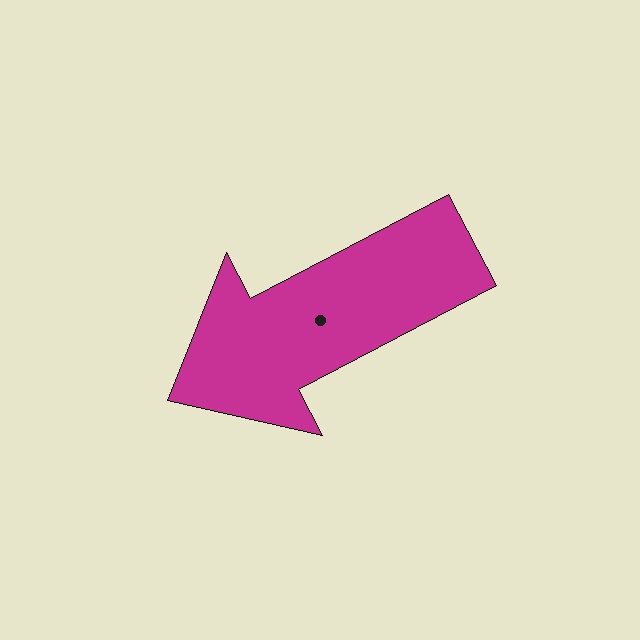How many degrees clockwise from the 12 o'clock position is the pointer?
Approximately 242 degrees.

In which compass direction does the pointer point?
Southwest.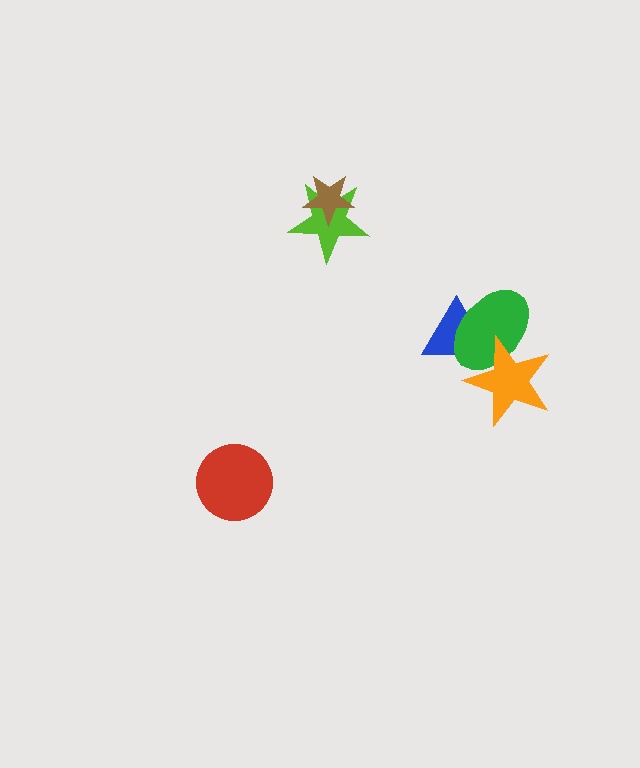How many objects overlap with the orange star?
2 objects overlap with the orange star.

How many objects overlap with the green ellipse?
2 objects overlap with the green ellipse.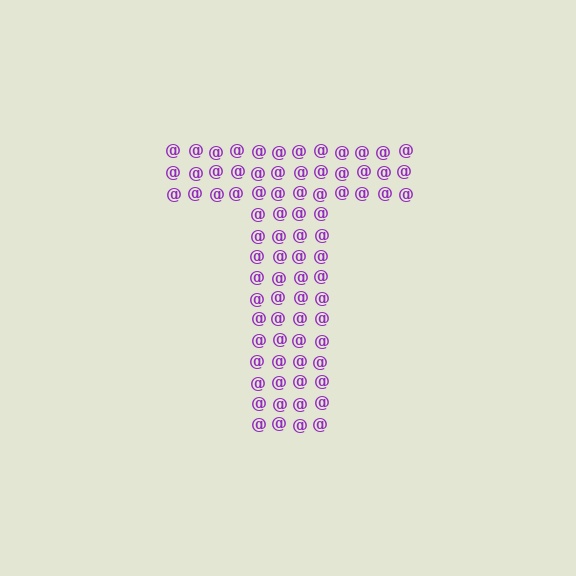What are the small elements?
The small elements are at signs.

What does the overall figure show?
The overall figure shows the letter T.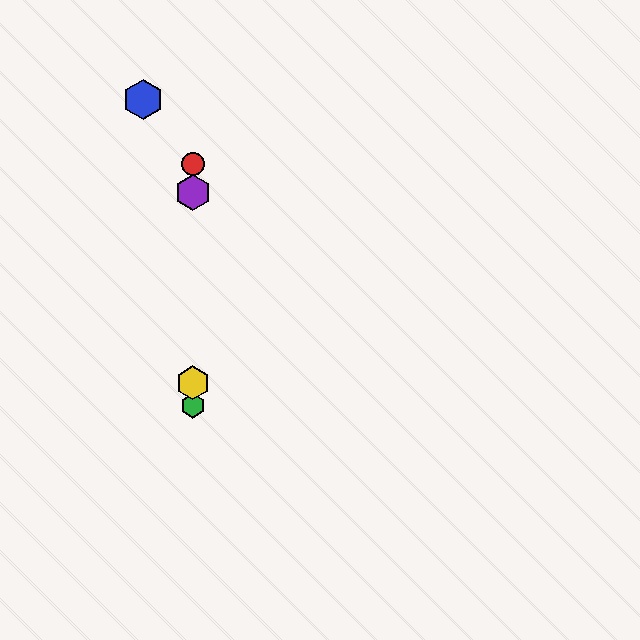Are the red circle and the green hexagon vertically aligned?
Yes, both are at x≈193.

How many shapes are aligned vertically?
4 shapes (the red circle, the green hexagon, the yellow hexagon, the purple hexagon) are aligned vertically.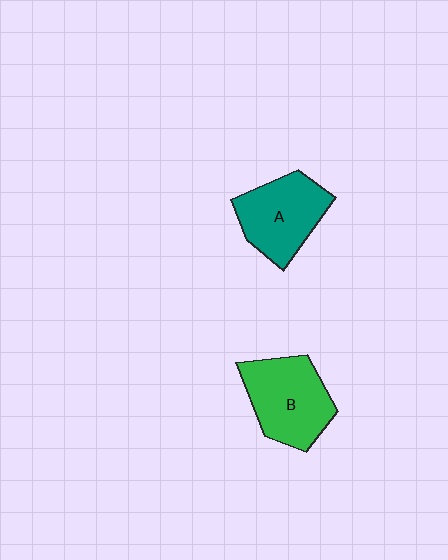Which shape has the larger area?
Shape B (green).